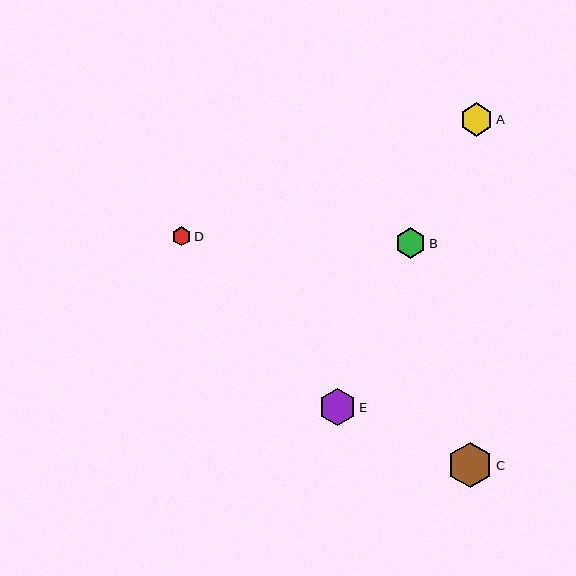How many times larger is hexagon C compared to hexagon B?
Hexagon C is approximately 1.5 times the size of hexagon B.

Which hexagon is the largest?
Hexagon C is the largest with a size of approximately 45 pixels.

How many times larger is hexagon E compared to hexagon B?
Hexagon E is approximately 1.2 times the size of hexagon B.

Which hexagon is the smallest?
Hexagon D is the smallest with a size of approximately 19 pixels.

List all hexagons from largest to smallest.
From largest to smallest: C, E, A, B, D.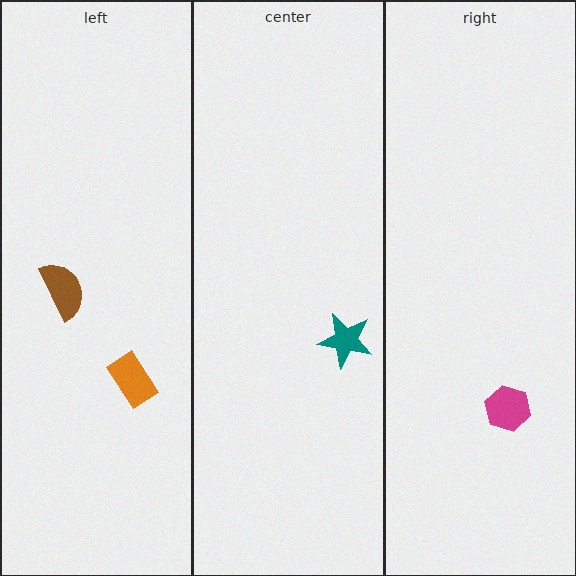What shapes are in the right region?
The magenta hexagon.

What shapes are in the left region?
The brown semicircle, the orange rectangle.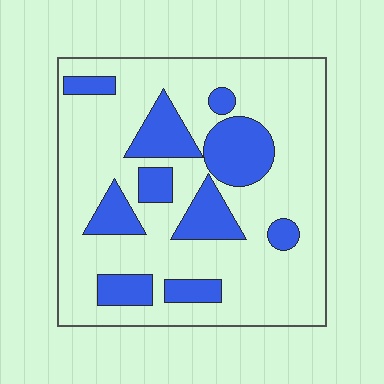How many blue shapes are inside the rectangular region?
10.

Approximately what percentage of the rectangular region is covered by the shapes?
Approximately 25%.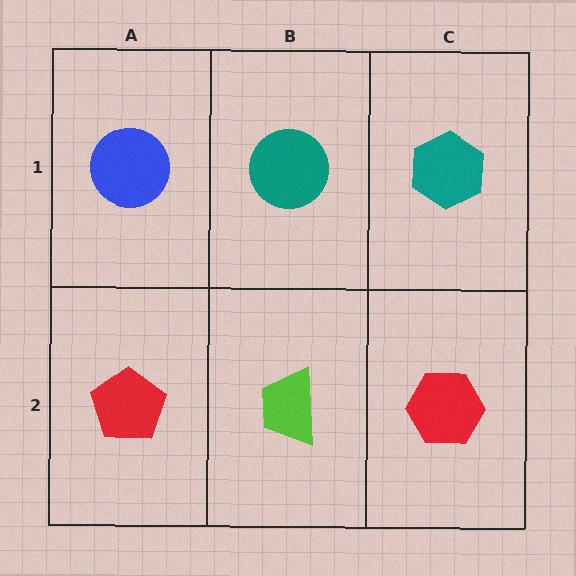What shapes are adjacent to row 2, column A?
A blue circle (row 1, column A), a lime trapezoid (row 2, column B).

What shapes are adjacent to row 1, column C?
A red hexagon (row 2, column C), a teal circle (row 1, column B).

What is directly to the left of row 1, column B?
A blue circle.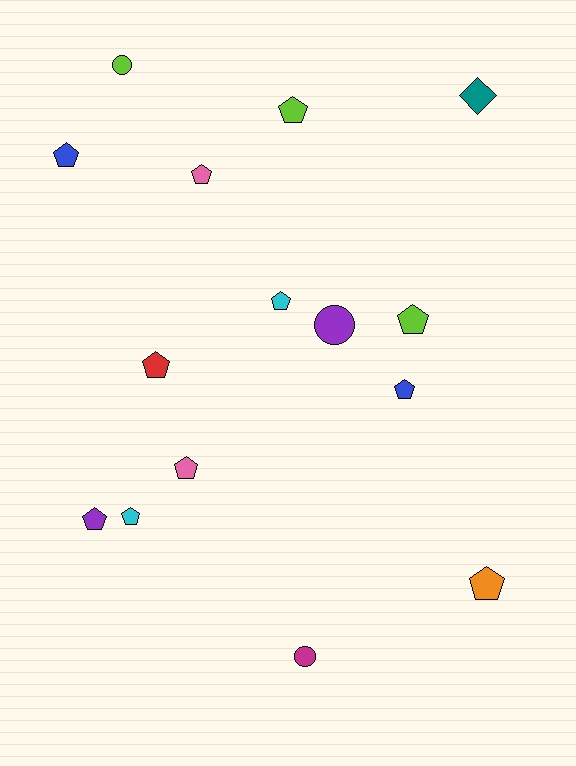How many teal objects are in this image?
There is 1 teal object.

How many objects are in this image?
There are 15 objects.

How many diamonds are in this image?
There is 1 diamond.